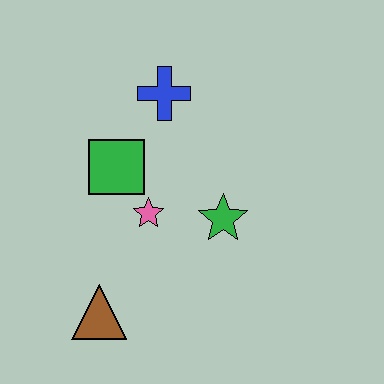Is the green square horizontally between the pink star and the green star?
No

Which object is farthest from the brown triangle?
The blue cross is farthest from the brown triangle.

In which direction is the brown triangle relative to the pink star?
The brown triangle is below the pink star.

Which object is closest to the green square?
The pink star is closest to the green square.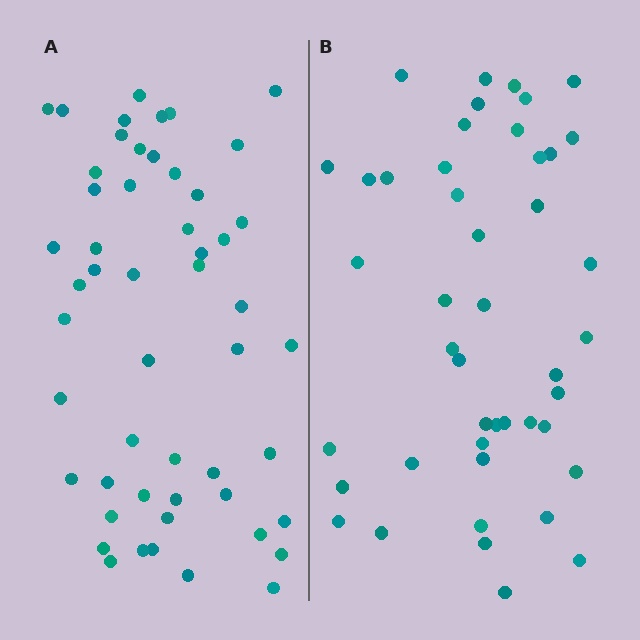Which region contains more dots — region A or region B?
Region A (the left region) has more dots.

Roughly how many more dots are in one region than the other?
Region A has roughly 8 or so more dots than region B.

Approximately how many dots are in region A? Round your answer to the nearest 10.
About 50 dots. (The exact count is 52, which rounds to 50.)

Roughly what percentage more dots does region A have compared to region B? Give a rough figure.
About 15% more.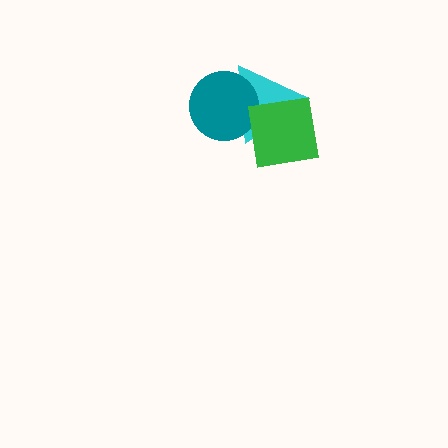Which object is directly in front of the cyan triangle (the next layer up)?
The teal circle is directly in front of the cyan triangle.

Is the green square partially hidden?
No, no other shape covers it.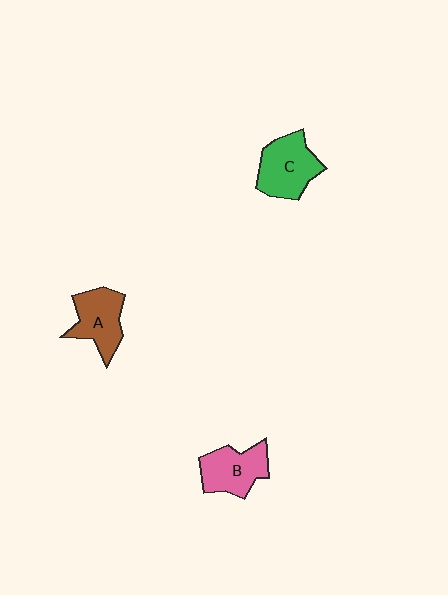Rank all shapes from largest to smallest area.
From largest to smallest: C (green), B (pink), A (brown).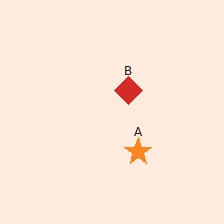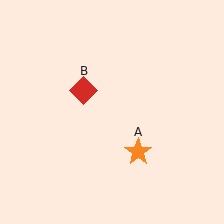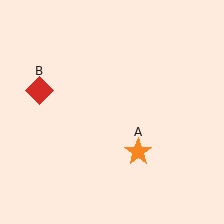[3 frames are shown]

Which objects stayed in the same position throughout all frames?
Orange star (object A) remained stationary.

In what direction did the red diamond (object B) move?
The red diamond (object B) moved left.